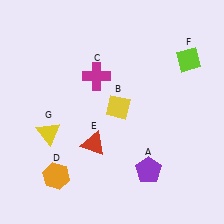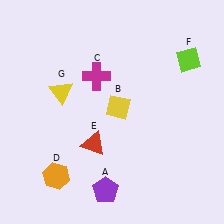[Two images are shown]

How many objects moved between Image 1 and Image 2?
2 objects moved between the two images.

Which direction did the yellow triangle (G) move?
The yellow triangle (G) moved up.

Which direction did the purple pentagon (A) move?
The purple pentagon (A) moved left.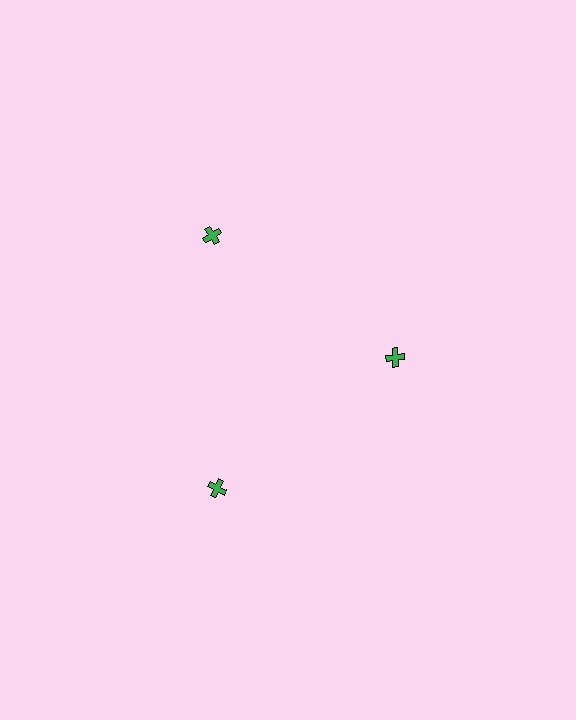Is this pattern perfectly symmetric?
No. The 3 green crosses are arranged in a ring, but one element near the 3 o'clock position is pulled inward toward the center, breaking the 3-fold rotational symmetry.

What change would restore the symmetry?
The symmetry would be restored by moving it outward, back onto the ring so that all 3 crosses sit at equal angles and equal distance from the center.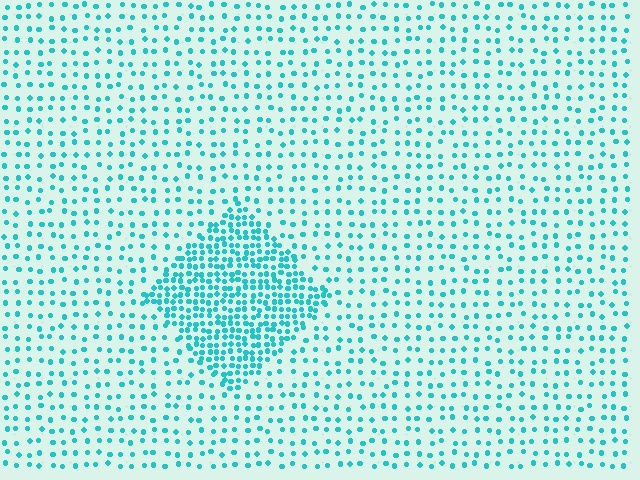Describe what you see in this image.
The image contains small cyan elements arranged at two different densities. A diamond-shaped region is visible where the elements are more densely packed than the surrounding area.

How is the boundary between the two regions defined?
The boundary is defined by a change in element density (approximately 2.6x ratio). All elements are the same color, size, and shape.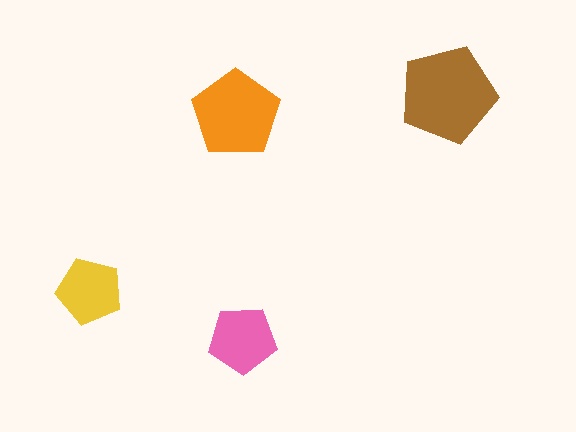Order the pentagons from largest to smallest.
the brown one, the orange one, the pink one, the yellow one.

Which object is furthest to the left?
The yellow pentagon is leftmost.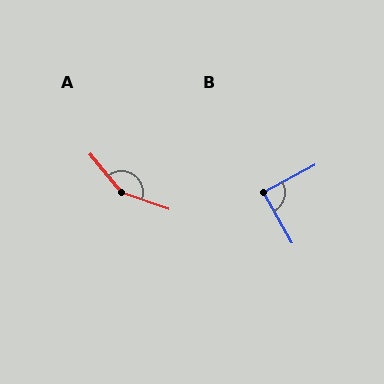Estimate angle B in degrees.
Approximately 89 degrees.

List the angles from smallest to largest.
B (89°), A (148°).